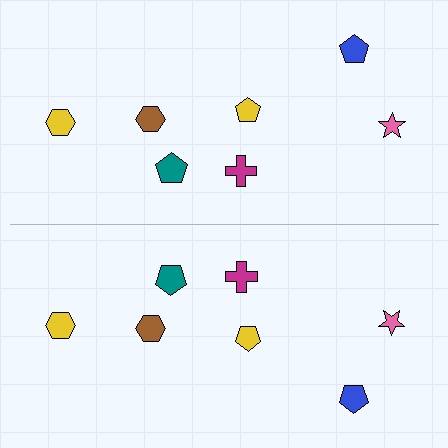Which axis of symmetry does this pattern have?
The pattern has a horizontal axis of symmetry running through the center of the image.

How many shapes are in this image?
There are 14 shapes in this image.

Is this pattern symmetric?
Yes, this pattern has bilateral (reflection) symmetry.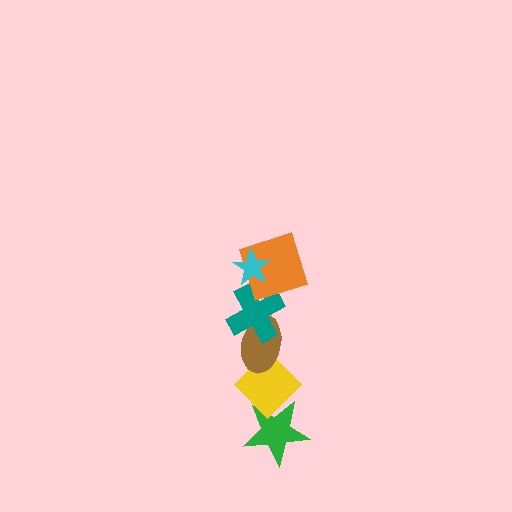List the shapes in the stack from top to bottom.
From top to bottom: the cyan star, the orange square, the teal cross, the brown ellipse, the yellow diamond, the green star.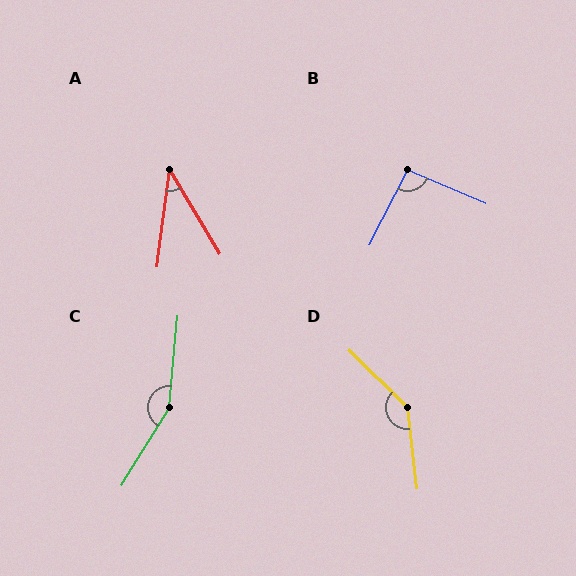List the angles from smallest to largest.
A (38°), B (94°), D (141°), C (154°).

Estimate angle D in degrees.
Approximately 141 degrees.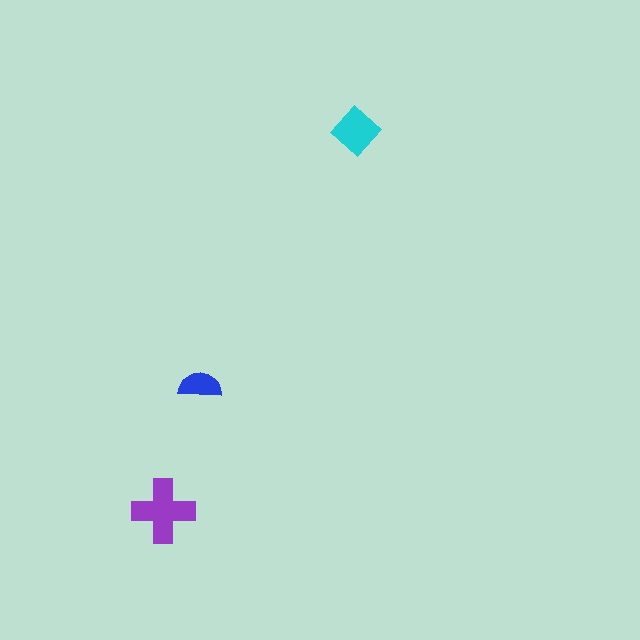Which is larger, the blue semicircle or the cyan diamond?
The cyan diamond.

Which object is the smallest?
The blue semicircle.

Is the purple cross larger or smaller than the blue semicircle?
Larger.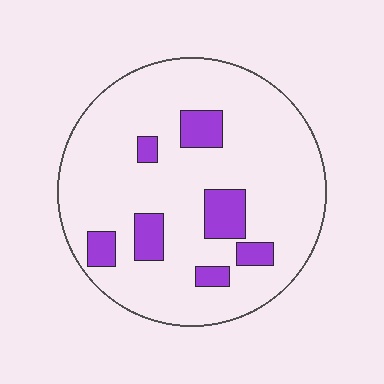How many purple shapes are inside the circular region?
7.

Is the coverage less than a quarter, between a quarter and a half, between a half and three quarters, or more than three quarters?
Less than a quarter.